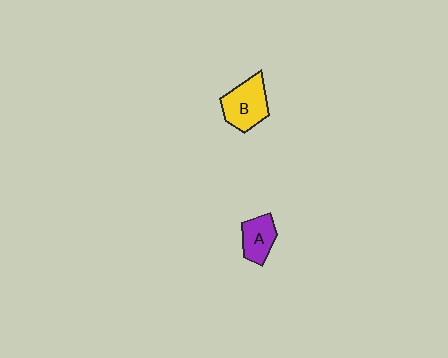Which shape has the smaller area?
Shape A (purple).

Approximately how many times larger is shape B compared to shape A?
Approximately 1.4 times.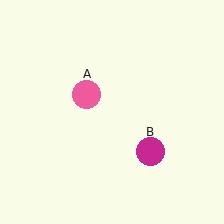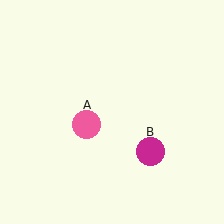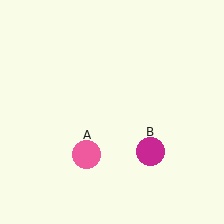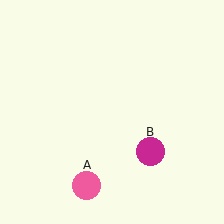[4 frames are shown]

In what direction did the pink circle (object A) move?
The pink circle (object A) moved down.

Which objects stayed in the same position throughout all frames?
Magenta circle (object B) remained stationary.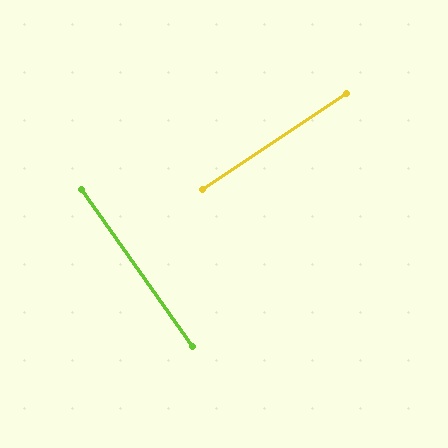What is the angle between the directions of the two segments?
Approximately 88 degrees.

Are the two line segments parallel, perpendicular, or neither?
Perpendicular — they meet at approximately 88°.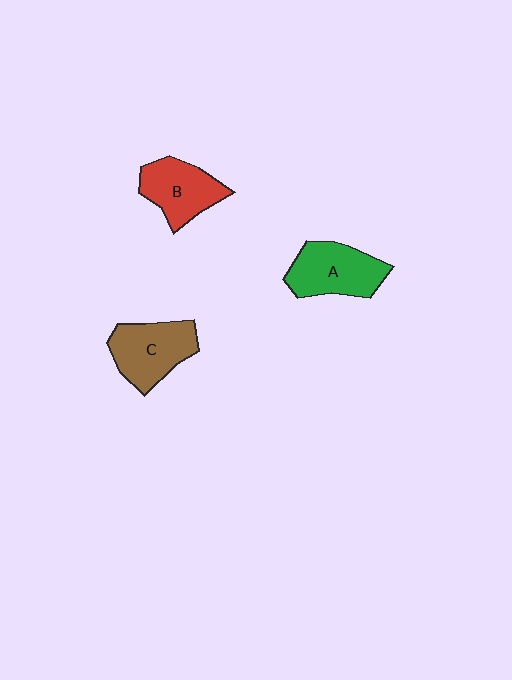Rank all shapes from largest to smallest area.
From largest to smallest: C (brown), A (green), B (red).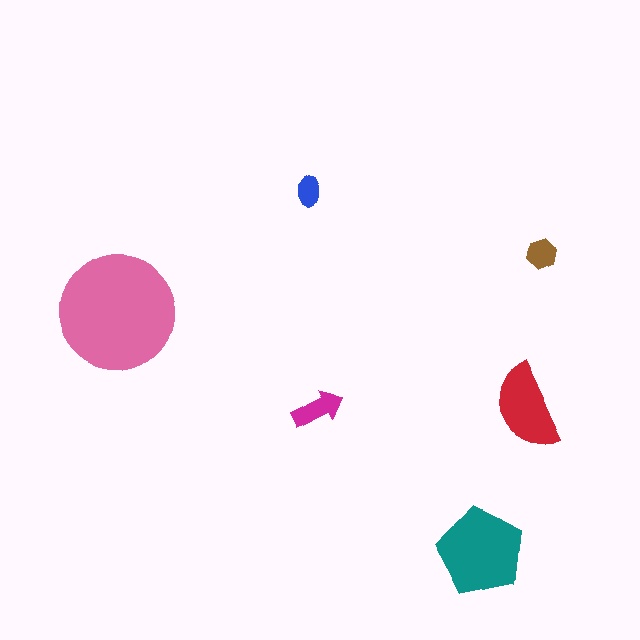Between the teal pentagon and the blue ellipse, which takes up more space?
The teal pentagon.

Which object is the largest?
The pink circle.